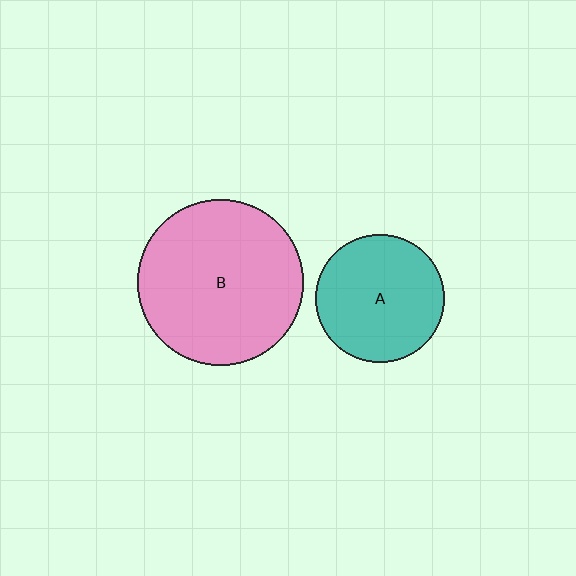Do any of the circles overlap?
No, none of the circles overlap.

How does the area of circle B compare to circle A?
Approximately 1.7 times.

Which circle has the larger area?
Circle B (pink).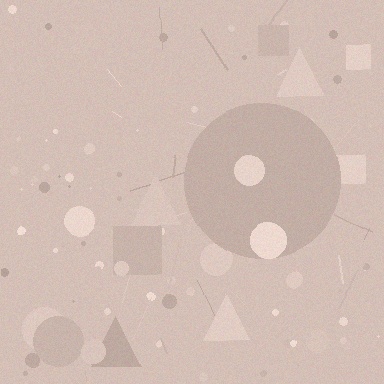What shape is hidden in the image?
A circle is hidden in the image.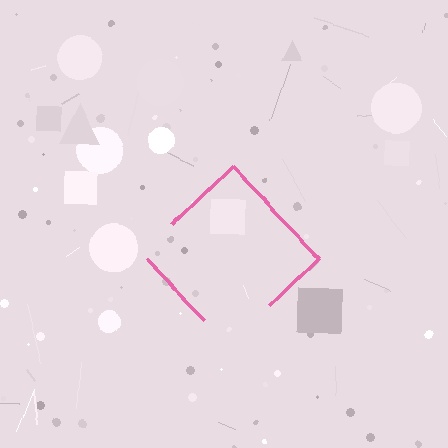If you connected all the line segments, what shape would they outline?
They would outline a diamond.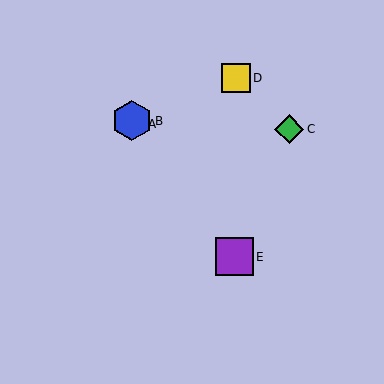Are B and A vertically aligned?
Yes, both are at x≈132.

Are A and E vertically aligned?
No, A is at x≈132 and E is at x≈234.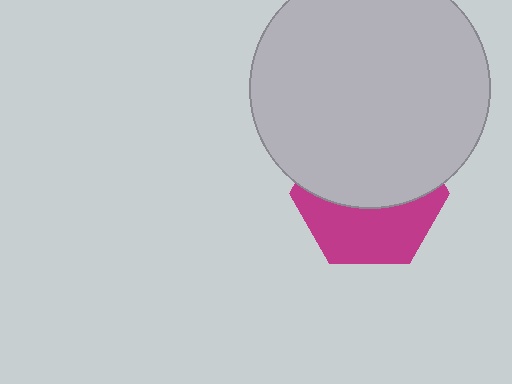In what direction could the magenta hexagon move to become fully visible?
The magenta hexagon could move down. That would shift it out from behind the light gray circle entirely.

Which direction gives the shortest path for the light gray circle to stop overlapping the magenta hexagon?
Moving up gives the shortest separation.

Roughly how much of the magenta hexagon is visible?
A small part of it is visible (roughly 44%).